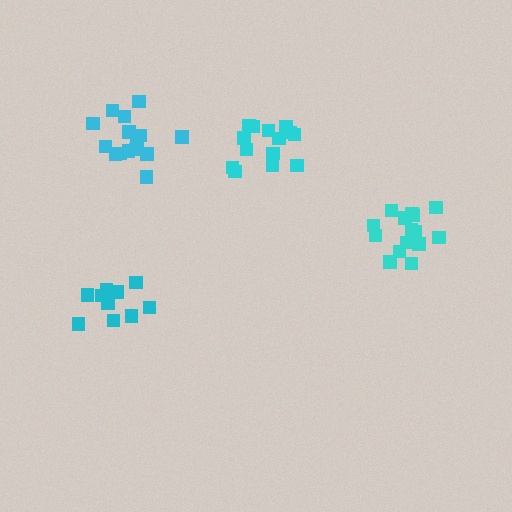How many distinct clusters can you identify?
There are 4 distinct clusters.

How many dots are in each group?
Group 1: 10 dots, Group 2: 15 dots, Group 3: 14 dots, Group 4: 15 dots (54 total).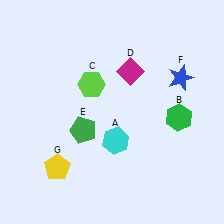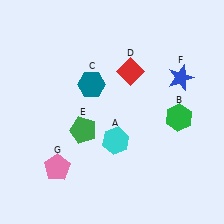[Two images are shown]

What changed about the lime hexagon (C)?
In Image 1, C is lime. In Image 2, it changed to teal.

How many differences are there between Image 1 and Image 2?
There are 3 differences between the two images.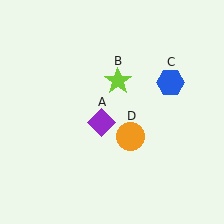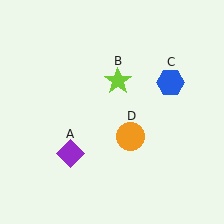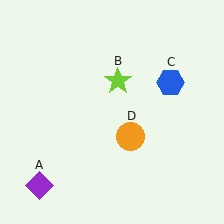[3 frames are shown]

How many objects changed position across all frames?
1 object changed position: purple diamond (object A).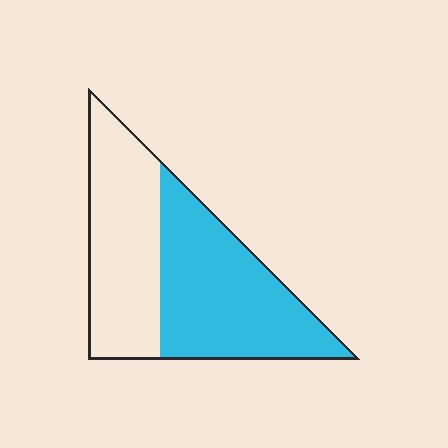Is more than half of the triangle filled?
Yes.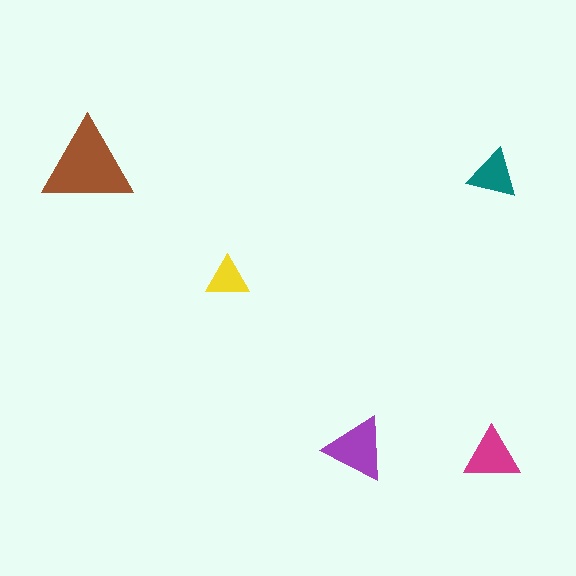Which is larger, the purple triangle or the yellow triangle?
The purple one.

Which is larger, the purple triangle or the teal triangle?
The purple one.